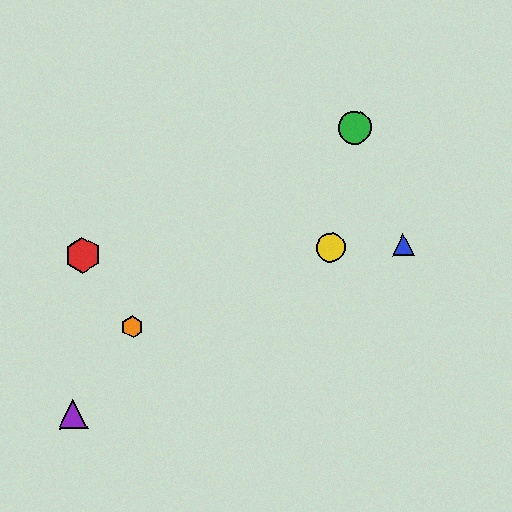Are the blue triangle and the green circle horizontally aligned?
No, the blue triangle is at y≈245 and the green circle is at y≈128.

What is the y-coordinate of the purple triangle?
The purple triangle is at y≈414.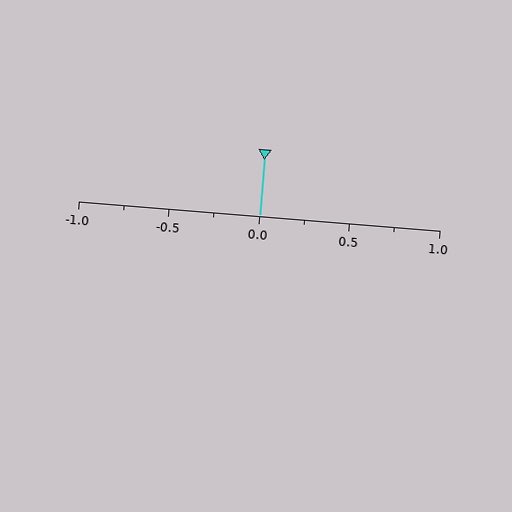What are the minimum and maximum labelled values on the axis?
The axis runs from -1.0 to 1.0.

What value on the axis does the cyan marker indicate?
The marker indicates approximately 0.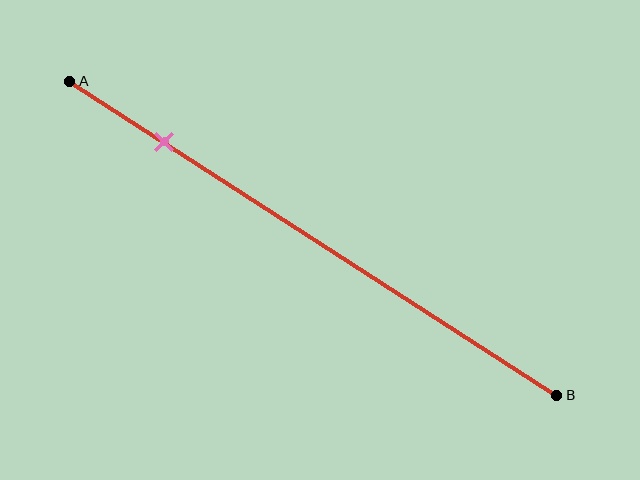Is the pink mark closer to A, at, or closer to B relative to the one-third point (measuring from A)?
The pink mark is closer to point A than the one-third point of segment AB.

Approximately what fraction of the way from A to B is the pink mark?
The pink mark is approximately 20% of the way from A to B.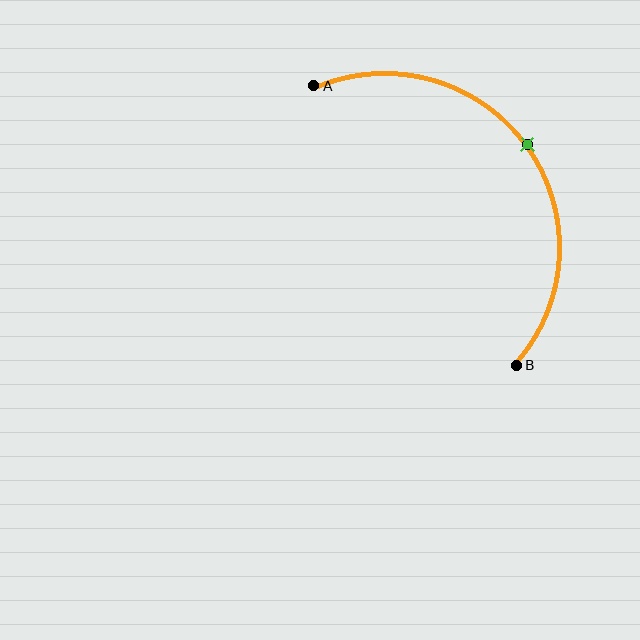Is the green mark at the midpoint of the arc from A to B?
Yes. The green mark lies on the arc at equal arc-length from both A and B — it is the arc midpoint.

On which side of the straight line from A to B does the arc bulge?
The arc bulges above and to the right of the straight line connecting A and B.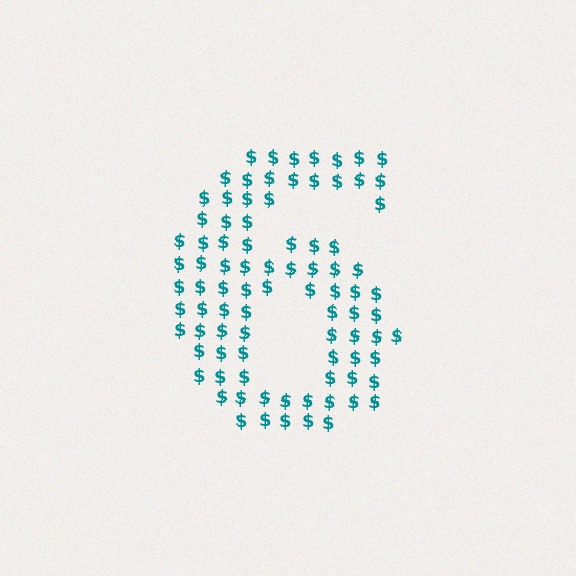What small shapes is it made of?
It is made of small dollar signs.